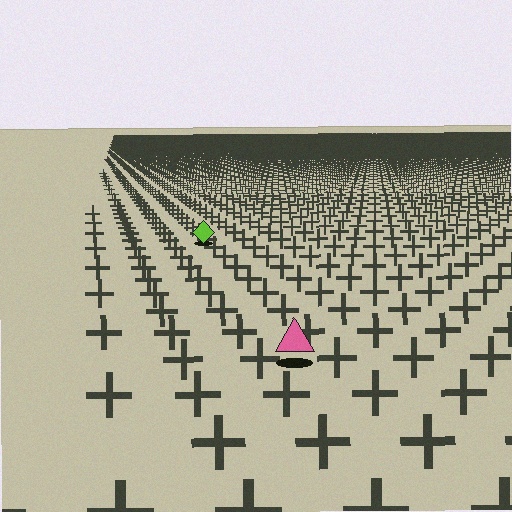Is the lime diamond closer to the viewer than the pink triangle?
No. The pink triangle is closer — you can tell from the texture gradient: the ground texture is coarser near it.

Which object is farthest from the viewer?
The lime diamond is farthest from the viewer. It appears smaller and the ground texture around it is denser.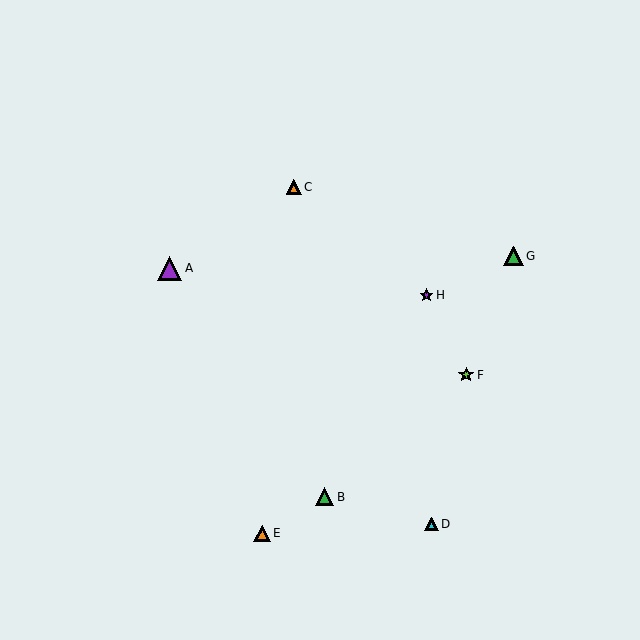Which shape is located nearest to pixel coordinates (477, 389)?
The lime star (labeled F) at (466, 375) is nearest to that location.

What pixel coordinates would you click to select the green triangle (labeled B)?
Click at (324, 497) to select the green triangle B.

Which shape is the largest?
The purple triangle (labeled A) is the largest.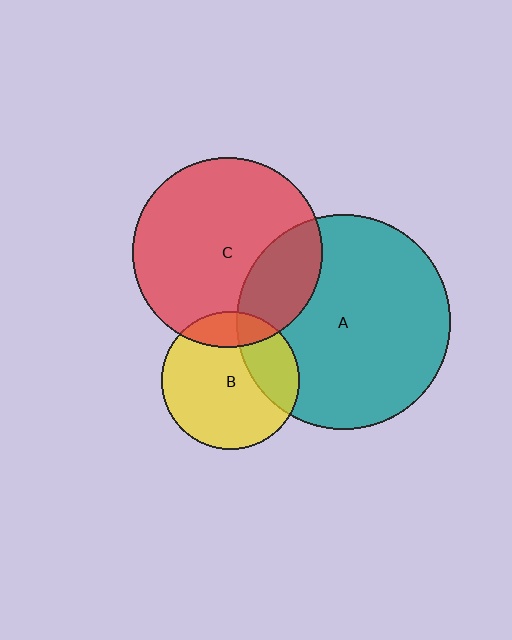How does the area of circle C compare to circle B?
Approximately 1.9 times.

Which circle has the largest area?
Circle A (teal).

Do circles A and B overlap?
Yes.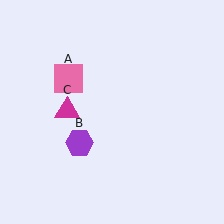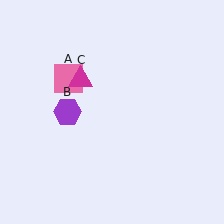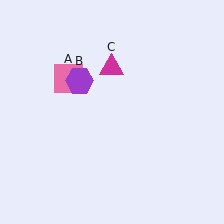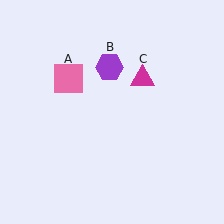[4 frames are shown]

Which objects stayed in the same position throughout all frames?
Pink square (object A) remained stationary.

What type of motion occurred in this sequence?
The purple hexagon (object B), magenta triangle (object C) rotated clockwise around the center of the scene.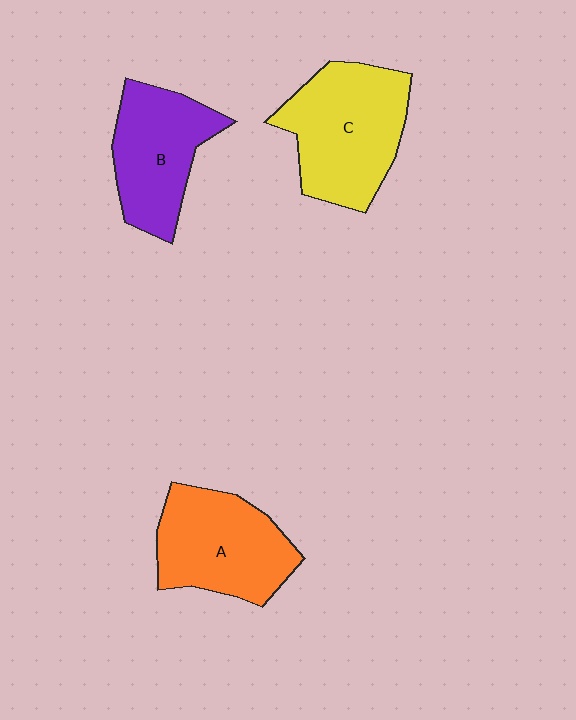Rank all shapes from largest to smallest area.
From largest to smallest: C (yellow), A (orange), B (purple).